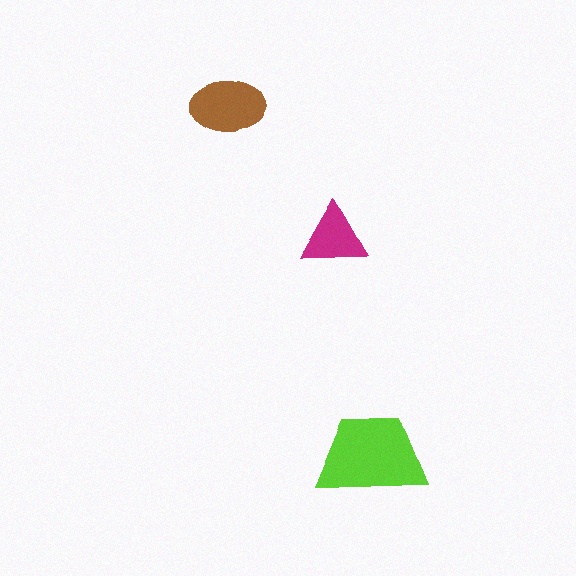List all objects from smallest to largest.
The magenta triangle, the brown ellipse, the lime trapezoid.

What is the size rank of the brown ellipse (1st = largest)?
2nd.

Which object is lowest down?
The lime trapezoid is bottommost.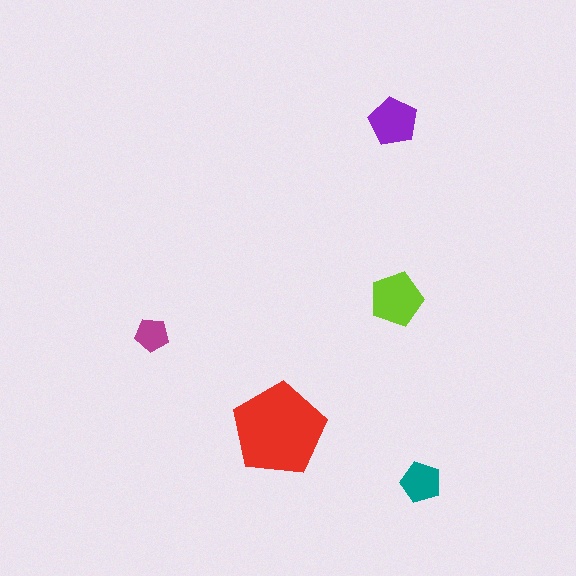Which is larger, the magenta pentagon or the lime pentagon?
The lime one.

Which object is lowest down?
The teal pentagon is bottommost.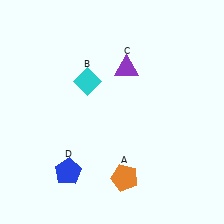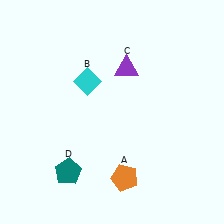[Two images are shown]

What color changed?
The pentagon (D) changed from blue in Image 1 to teal in Image 2.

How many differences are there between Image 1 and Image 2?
There is 1 difference between the two images.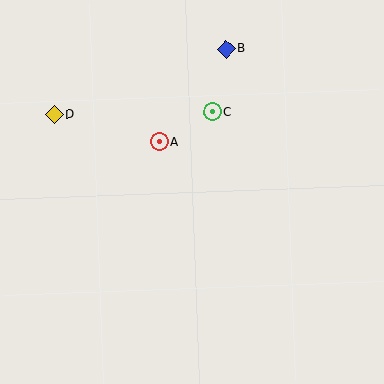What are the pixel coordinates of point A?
Point A is at (159, 142).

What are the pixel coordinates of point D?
Point D is at (55, 115).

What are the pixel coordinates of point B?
Point B is at (226, 49).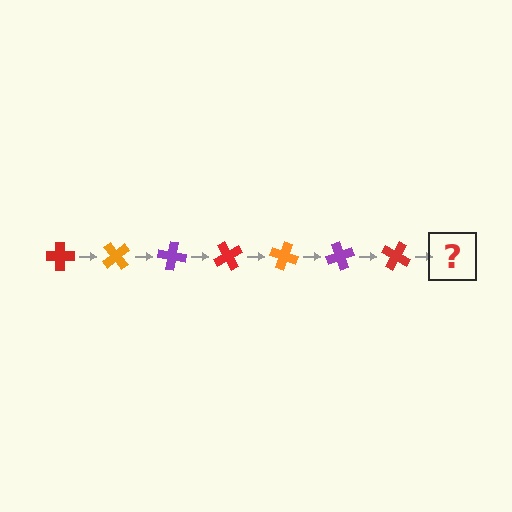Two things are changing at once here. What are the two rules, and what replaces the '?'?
The two rules are that it rotates 50 degrees each step and the color cycles through red, orange, and purple. The '?' should be an orange cross, rotated 350 degrees from the start.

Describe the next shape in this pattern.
It should be an orange cross, rotated 350 degrees from the start.